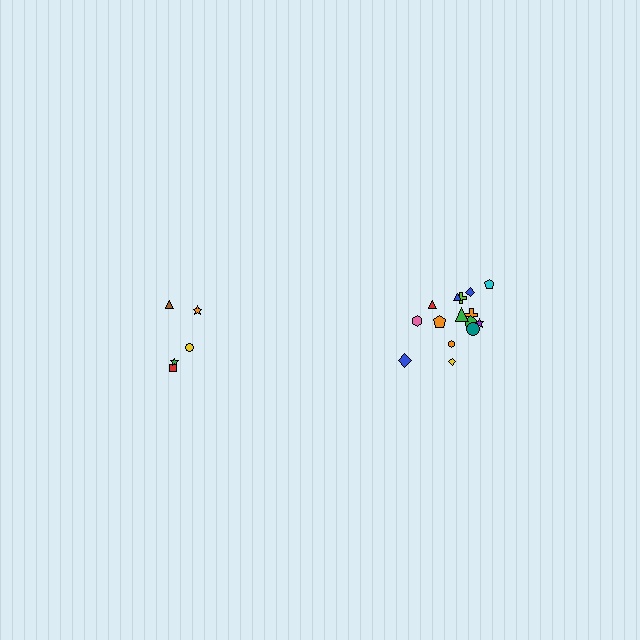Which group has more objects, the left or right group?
The right group.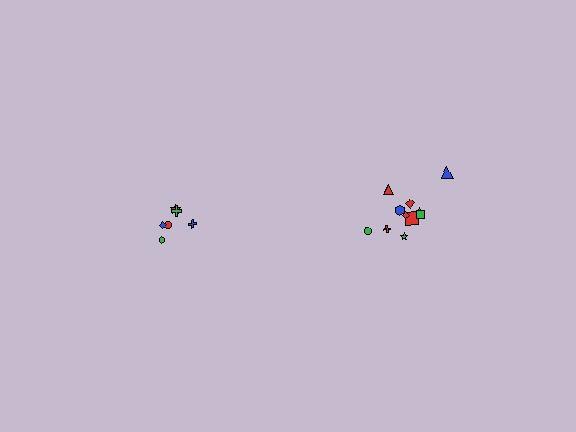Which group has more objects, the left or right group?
The right group.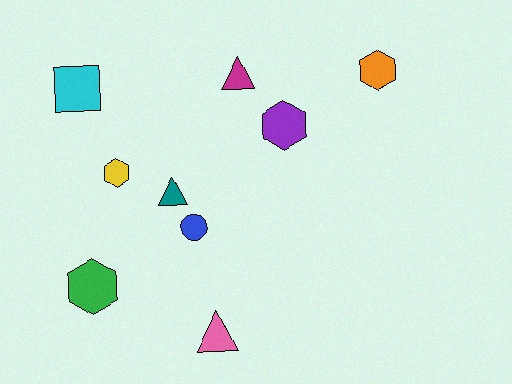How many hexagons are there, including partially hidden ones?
There are 4 hexagons.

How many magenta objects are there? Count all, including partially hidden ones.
There is 1 magenta object.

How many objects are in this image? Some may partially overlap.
There are 9 objects.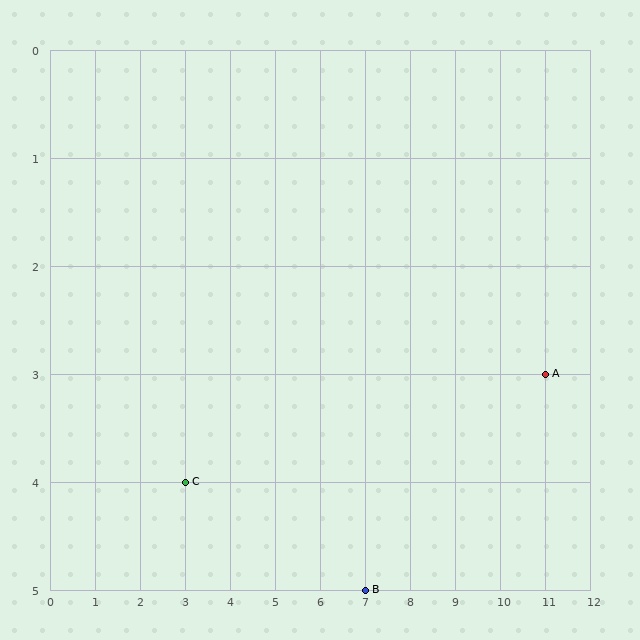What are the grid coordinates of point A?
Point A is at grid coordinates (11, 3).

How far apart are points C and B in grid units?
Points C and B are 4 columns and 1 row apart (about 4.1 grid units diagonally).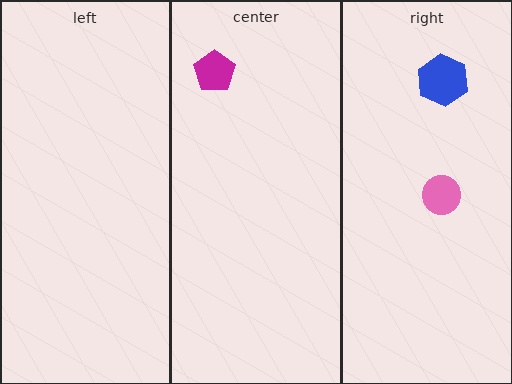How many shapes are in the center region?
1.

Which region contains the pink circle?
The right region.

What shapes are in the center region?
The magenta pentagon.